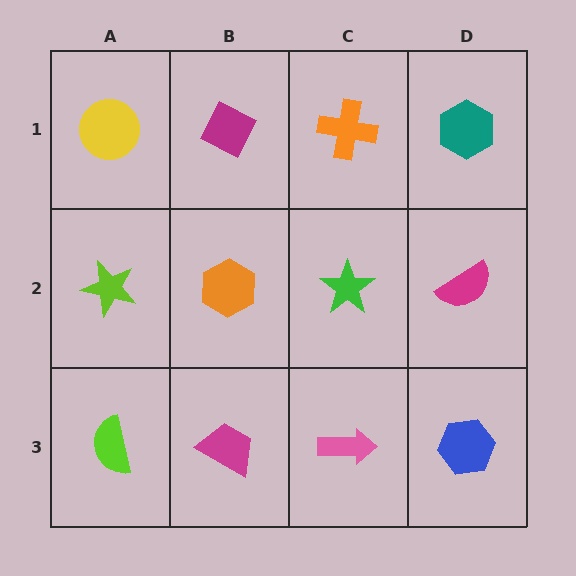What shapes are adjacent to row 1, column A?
A lime star (row 2, column A), a magenta diamond (row 1, column B).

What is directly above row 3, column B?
An orange hexagon.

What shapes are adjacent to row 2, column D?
A teal hexagon (row 1, column D), a blue hexagon (row 3, column D), a green star (row 2, column C).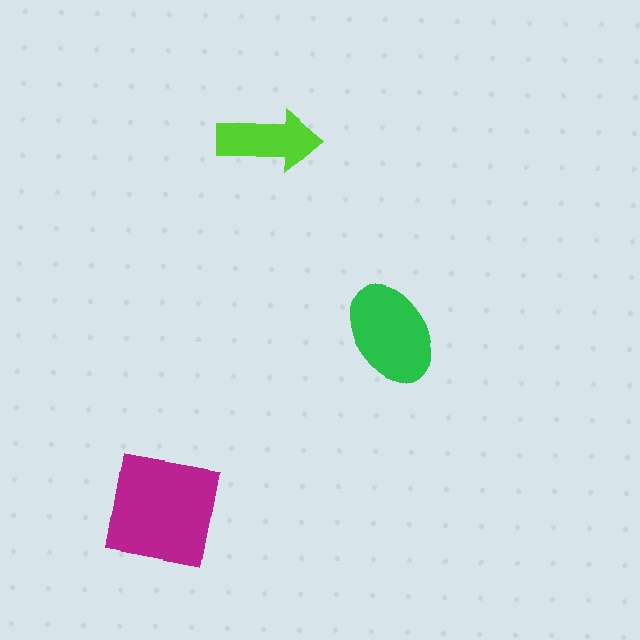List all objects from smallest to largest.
The lime arrow, the green ellipse, the magenta square.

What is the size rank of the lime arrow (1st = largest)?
3rd.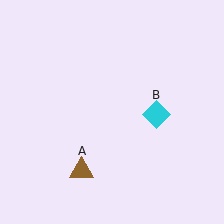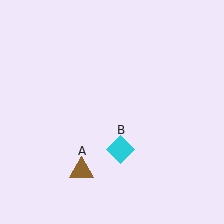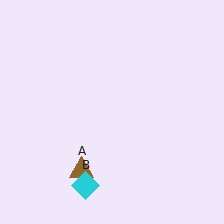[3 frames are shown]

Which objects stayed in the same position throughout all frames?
Brown triangle (object A) remained stationary.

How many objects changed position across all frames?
1 object changed position: cyan diamond (object B).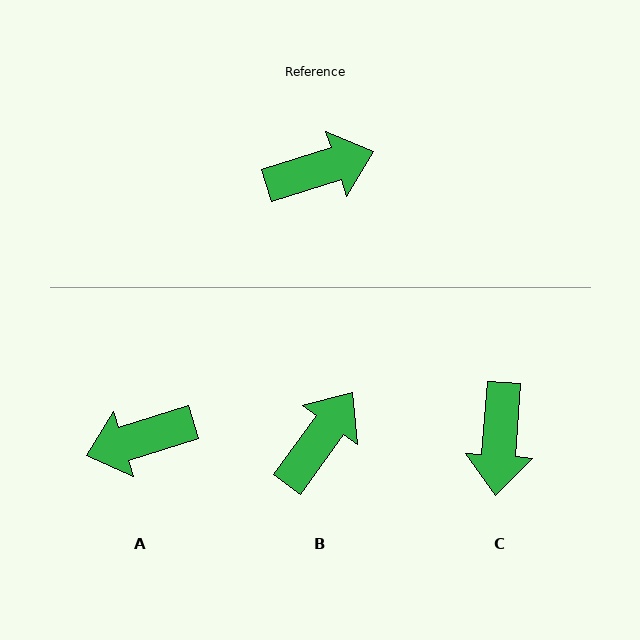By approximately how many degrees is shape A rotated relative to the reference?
Approximately 180 degrees counter-clockwise.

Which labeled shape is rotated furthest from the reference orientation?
A, about 180 degrees away.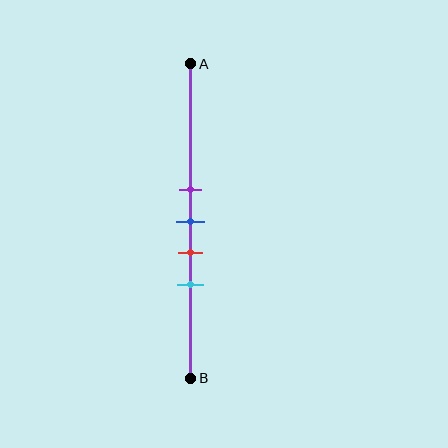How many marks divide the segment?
There are 4 marks dividing the segment.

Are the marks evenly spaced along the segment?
Yes, the marks are approximately evenly spaced.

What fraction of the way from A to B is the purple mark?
The purple mark is approximately 40% (0.4) of the way from A to B.